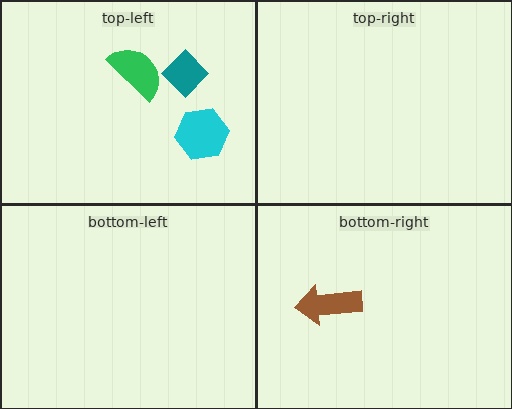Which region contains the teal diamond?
The top-left region.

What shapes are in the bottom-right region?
The brown arrow.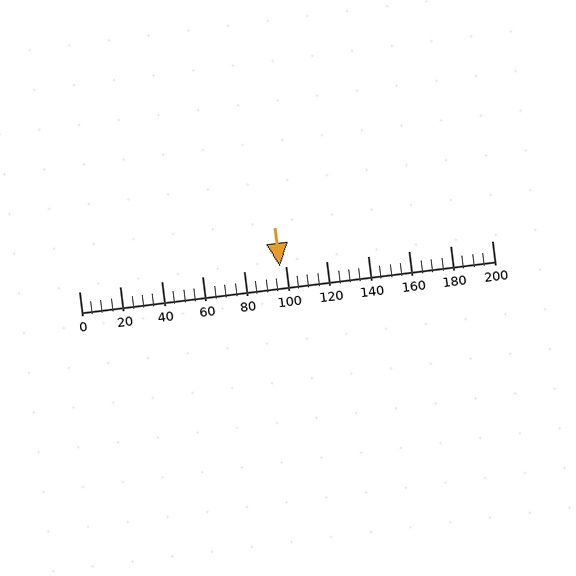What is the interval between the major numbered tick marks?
The major tick marks are spaced 20 units apart.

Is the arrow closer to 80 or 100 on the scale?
The arrow is closer to 100.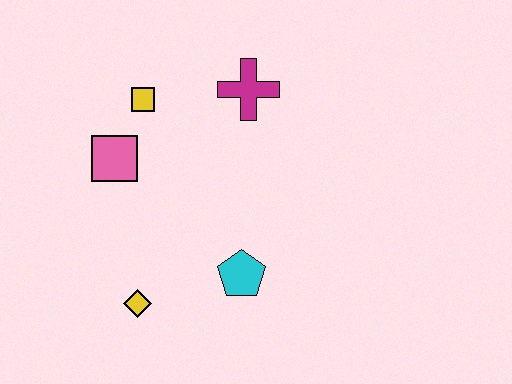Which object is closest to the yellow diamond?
The cyan pentagon is closest to the yellow diamond.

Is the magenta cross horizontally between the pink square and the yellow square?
No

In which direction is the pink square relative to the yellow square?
The pink square is below the yellow square.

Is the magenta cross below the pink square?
No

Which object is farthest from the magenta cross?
The yellow diamond is farthest from the magenta cross.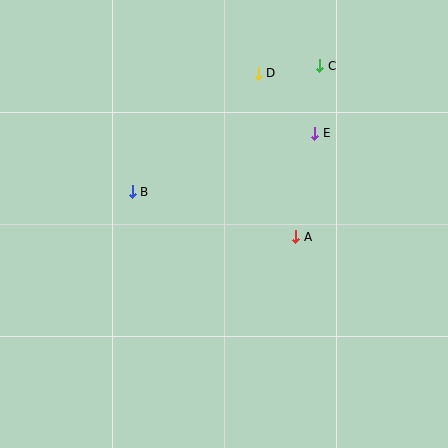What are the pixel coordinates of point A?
Point A is at (296, 237).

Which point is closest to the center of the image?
Point A at (296, 237) is closest to the center.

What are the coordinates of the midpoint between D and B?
The midpoint between D and B is at (195, 132).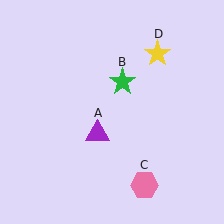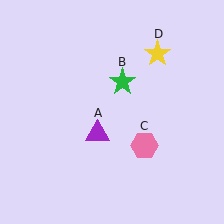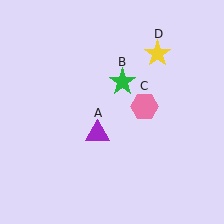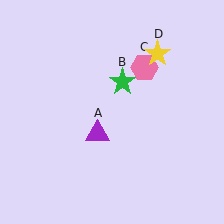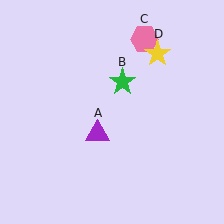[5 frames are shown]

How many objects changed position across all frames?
1 object changed position: pink hexagon (object C).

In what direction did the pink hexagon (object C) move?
The pink hexagon (object C) moved up.